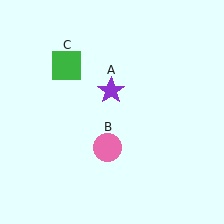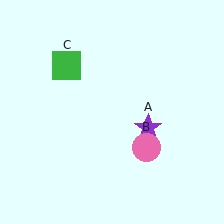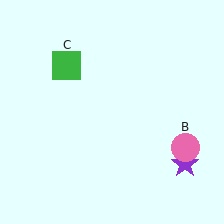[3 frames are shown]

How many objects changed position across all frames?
2 objects changed position: purple star (object A), pink circle (object B).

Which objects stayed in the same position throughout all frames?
Green square (object C) remained stationary.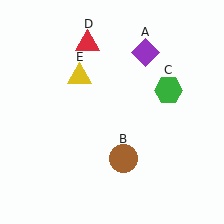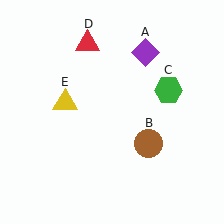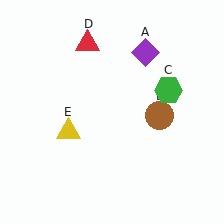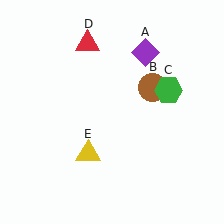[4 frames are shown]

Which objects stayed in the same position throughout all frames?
Purple diamond (object A) and green hexagon (object C) and red triangle (object D) remained stationary.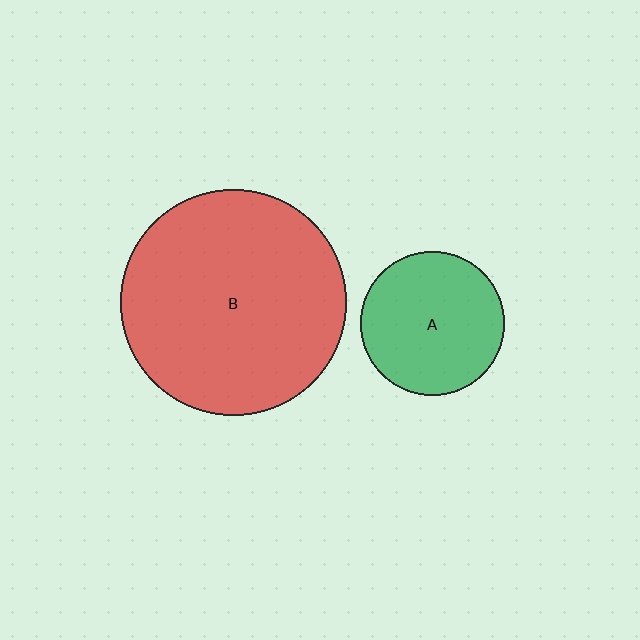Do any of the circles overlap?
No, none of the circles overlap.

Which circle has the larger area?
Circle B (red).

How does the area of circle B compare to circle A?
Approximately 2.5 times.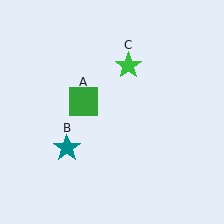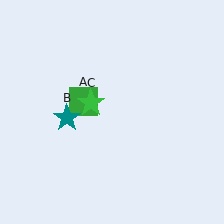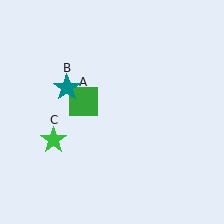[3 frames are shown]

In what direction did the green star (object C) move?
The green star (object C) moved down and to the left.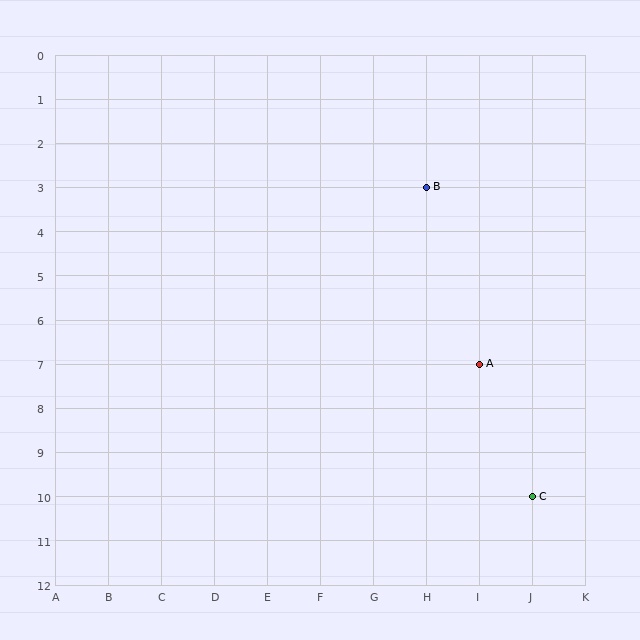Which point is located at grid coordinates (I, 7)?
Point A is at (I, 7).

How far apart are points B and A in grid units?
Points B and A are 1 column and 4 rows apart (about 4.1 grid units diagonally).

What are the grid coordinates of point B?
Point B is at grid coordinates (H, 3).